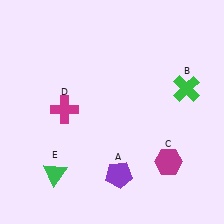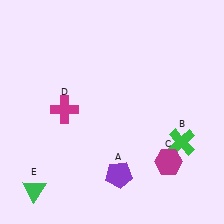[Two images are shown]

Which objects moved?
The objects that moved are: the green cross (B), the green triangle (E).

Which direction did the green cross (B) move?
The green cross (B) moved down.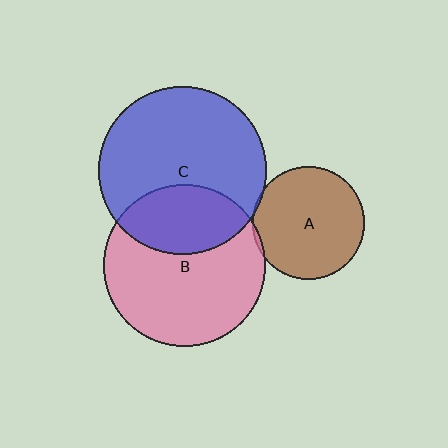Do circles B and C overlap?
Yes.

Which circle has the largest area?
Circle C (blue).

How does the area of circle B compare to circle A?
Approximately 2.1 times.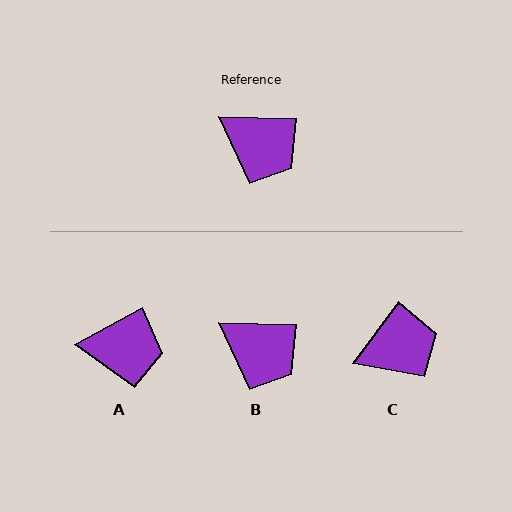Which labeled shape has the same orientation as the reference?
B.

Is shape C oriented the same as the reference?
No, it is off by about 55 degrees.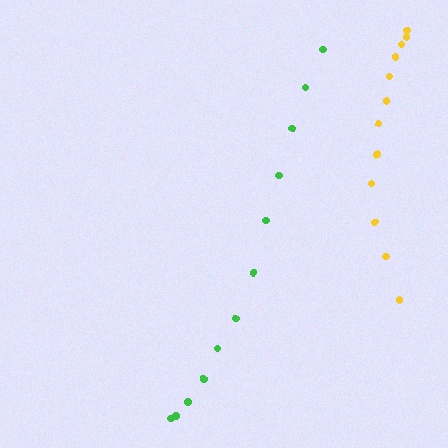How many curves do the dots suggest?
There are 2 distinct paths.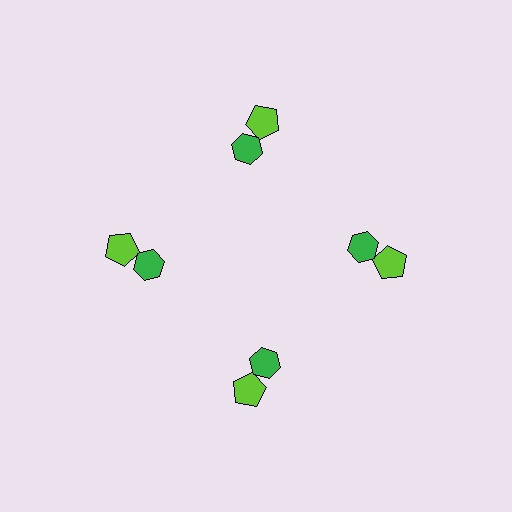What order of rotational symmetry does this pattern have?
This pattern has 4-fold rotational symmetry.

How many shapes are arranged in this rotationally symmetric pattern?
There are 8 shapes, arranged in 4 groups of 2.